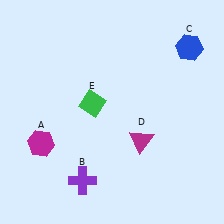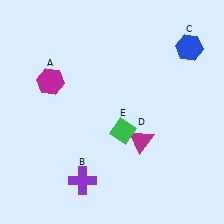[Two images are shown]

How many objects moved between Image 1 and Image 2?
2 objects moved between the two images.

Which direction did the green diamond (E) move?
The green diamond (E) moved right.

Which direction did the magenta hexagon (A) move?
The magenta hexagon (A) moved up.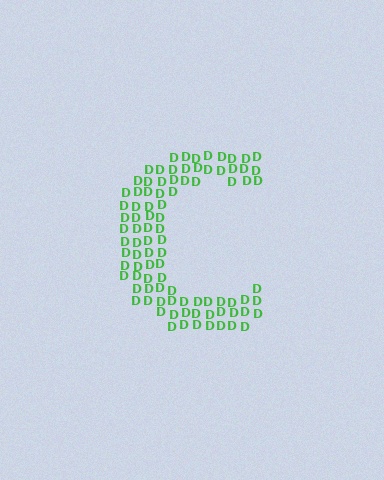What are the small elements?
The small elements are letter D's.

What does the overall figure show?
The overall figure shows the letter C.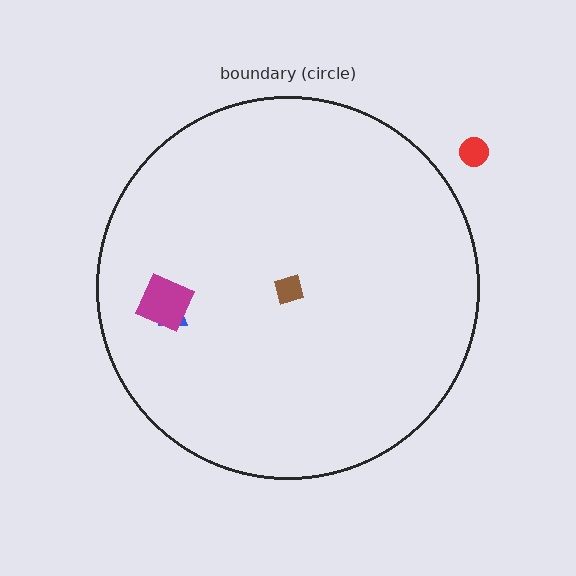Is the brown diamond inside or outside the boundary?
Inside.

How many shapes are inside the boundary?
3 inside, 1 outside.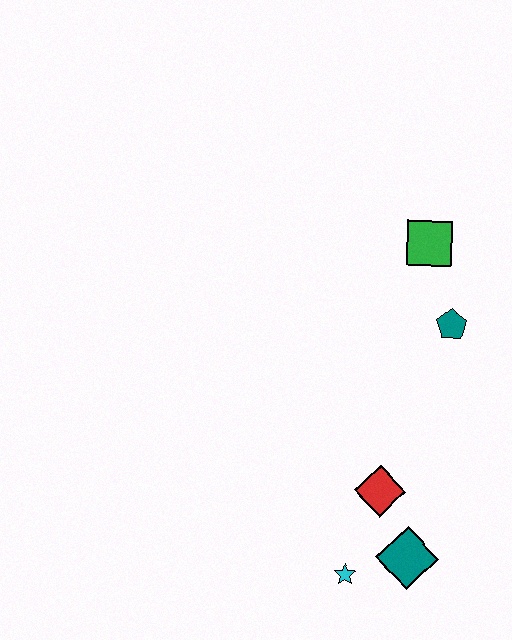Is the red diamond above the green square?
No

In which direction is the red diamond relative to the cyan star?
The red diamond is above the cyan star.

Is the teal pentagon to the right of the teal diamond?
Yes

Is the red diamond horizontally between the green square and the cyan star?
Yes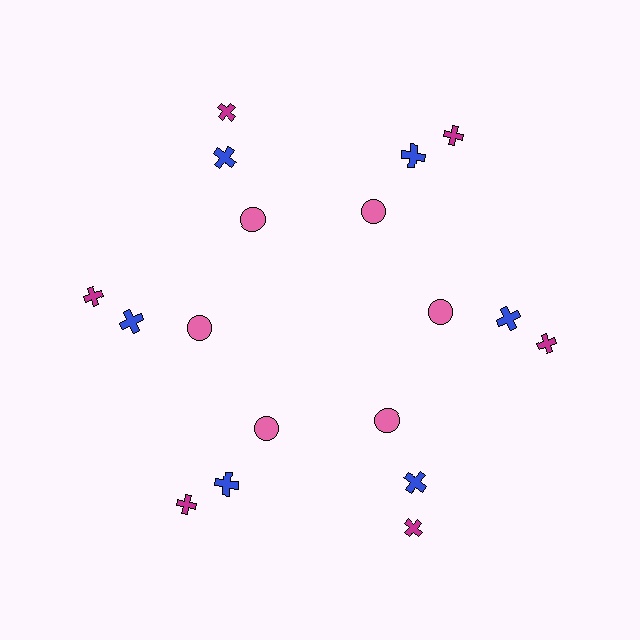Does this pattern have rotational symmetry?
Yes, this pattern has 6-fold rotational symmetry. It looks the same after rotating 60 degrees around the center.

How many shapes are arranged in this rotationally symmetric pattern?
There are 18 shapes, arranged in 6 groups of 3.